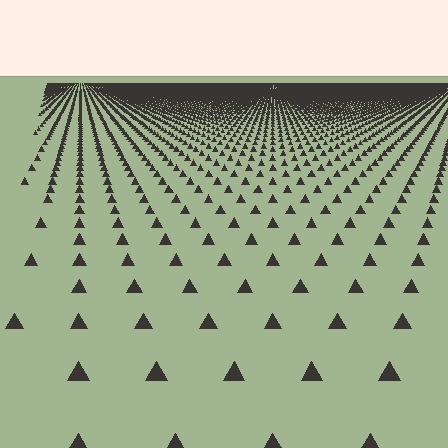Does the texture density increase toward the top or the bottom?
Density increases toward the top.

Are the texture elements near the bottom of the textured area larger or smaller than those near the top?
Larger. Near the bottom, elements are closer to the viewer and appear at a bigger on-screen size.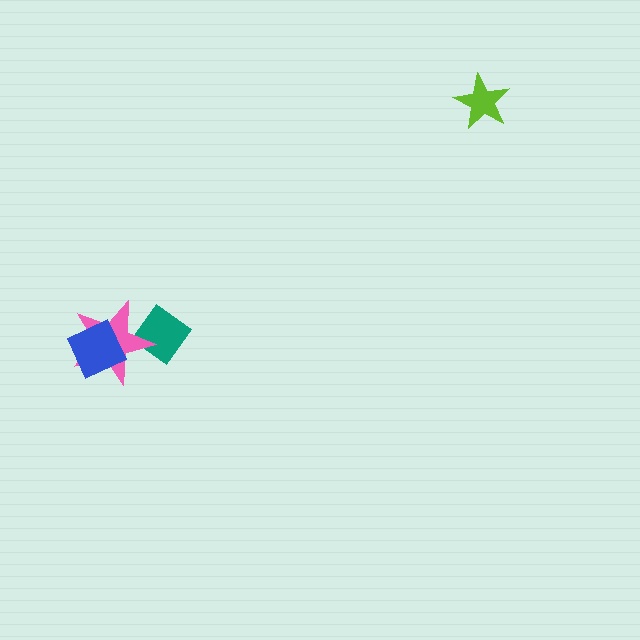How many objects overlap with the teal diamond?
1 object overlaps with the teal diamond.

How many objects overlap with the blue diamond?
1 object overlaps with the blue diamond.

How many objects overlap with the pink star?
2 objects overlap with the pink star.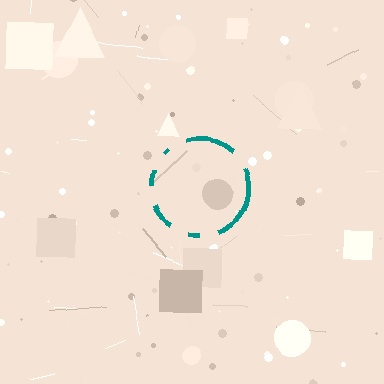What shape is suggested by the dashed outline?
The dashed outline suggests a circle.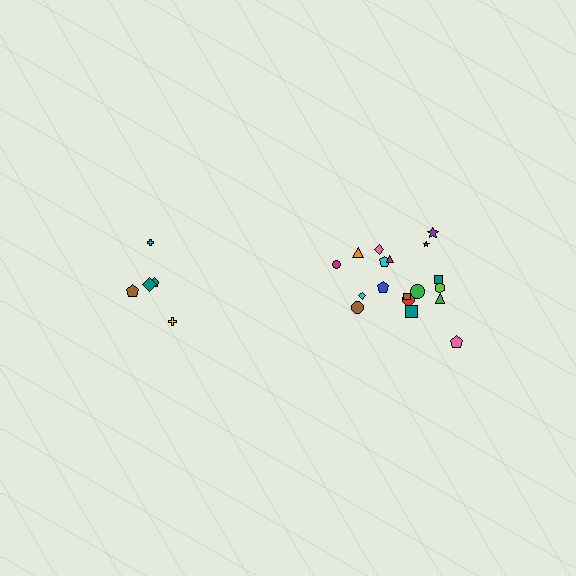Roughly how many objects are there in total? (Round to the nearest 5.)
Roughly 25 objects in total.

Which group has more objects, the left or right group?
The right group.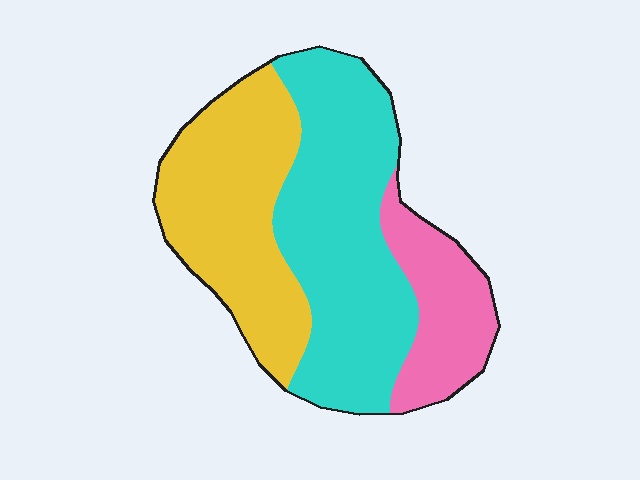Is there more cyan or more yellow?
Cyan.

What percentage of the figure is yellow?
Yellow takes up about three eighths (3/8) of the figure.